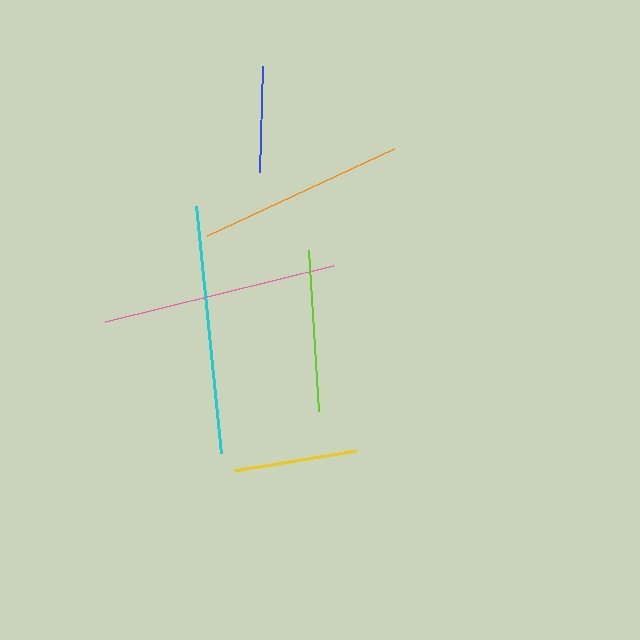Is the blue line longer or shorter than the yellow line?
The yellow line is longer than the blue line.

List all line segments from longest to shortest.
From longest to shortest: cyan, pink, orange, lime, yellow, blue.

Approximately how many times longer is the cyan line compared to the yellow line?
The cyan line is approximately 2.0 times the length of the yellow line.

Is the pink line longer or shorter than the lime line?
The pink line is longer than the lime line.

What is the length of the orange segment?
The orange segment is approximately 207 pixels long.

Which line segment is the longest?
The cyan line is the longest at approximately 248 pixels.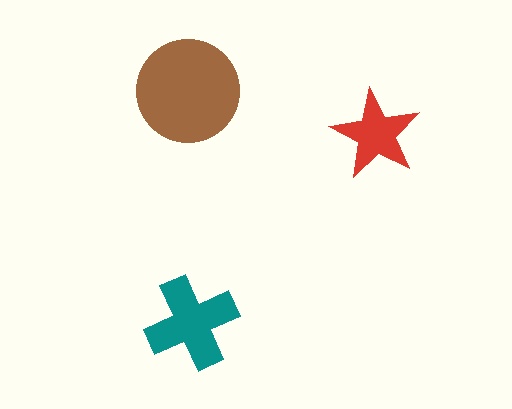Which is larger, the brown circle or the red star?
The brown circle.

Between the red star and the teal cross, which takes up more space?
The teal cross.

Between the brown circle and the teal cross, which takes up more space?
The brown circle.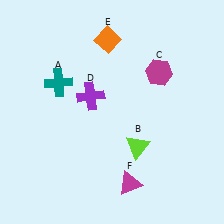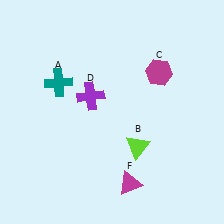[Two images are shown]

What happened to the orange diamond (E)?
The orange diamond (E) was removed in Image 2. It was in the top-left area of Image 1.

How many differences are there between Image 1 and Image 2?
There is 1 difference between the two images.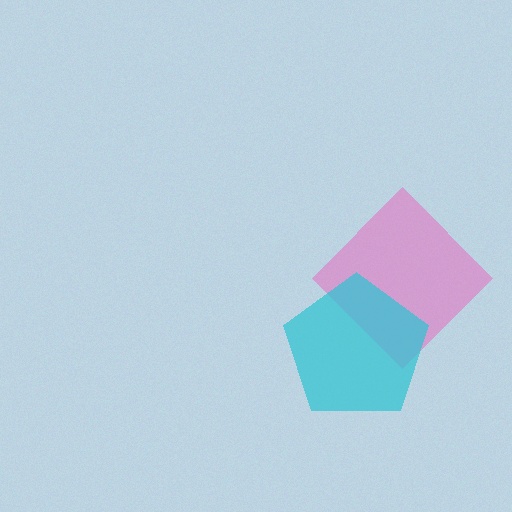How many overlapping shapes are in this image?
There are 2 overlapping shapes in the image.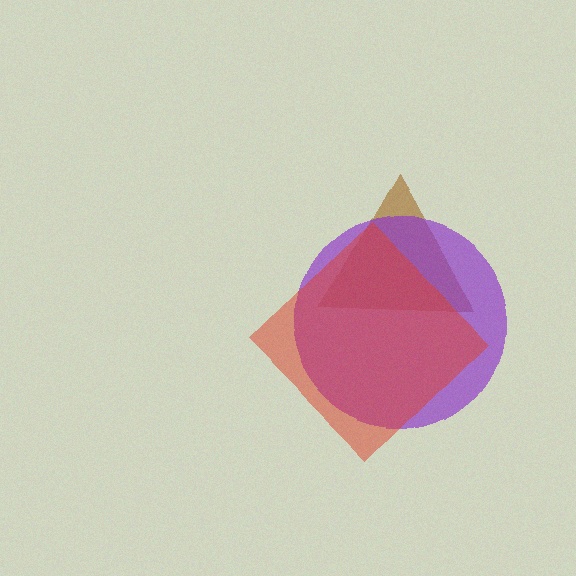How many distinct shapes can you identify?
There are 3 distinct shapes: a brown triangle, a purple circle, a red diamond.